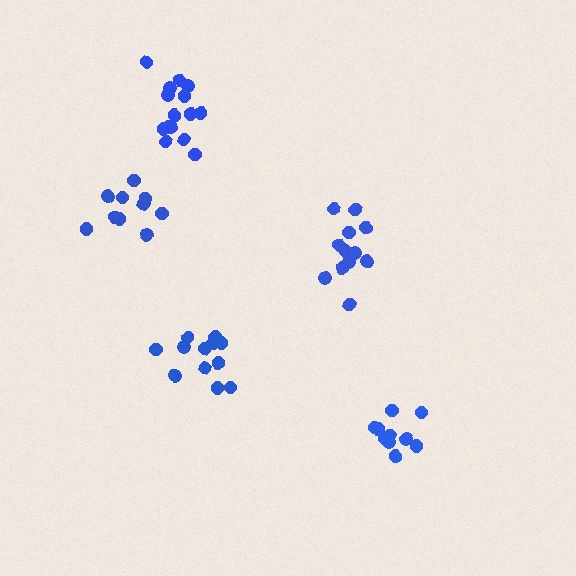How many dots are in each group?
Group 1: 15 dots, Group 2: 13 dots, Group 3: 10 dots, Group 4: 10 dots, Group 5: 12 dots (60 total).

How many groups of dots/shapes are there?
There are 5 groups.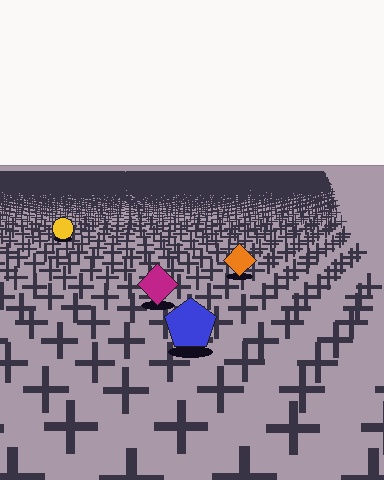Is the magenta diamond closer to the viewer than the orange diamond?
Yes. The magenta diamond is closer — you can tell from the texture gradient: the ground texture is coarser near it.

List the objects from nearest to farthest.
From nearest to farthest: the blue pentagon, the magenta diamond, the orange diamond, the yellow circle.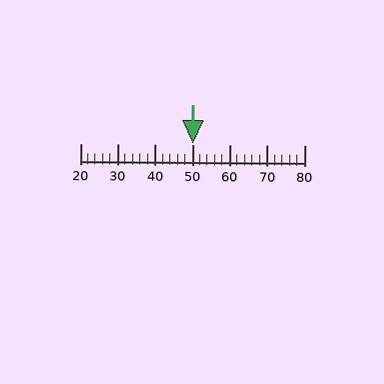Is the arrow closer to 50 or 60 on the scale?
The arrow is closer to 50.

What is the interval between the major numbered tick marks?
The major tick marks are spaced 10 units apart.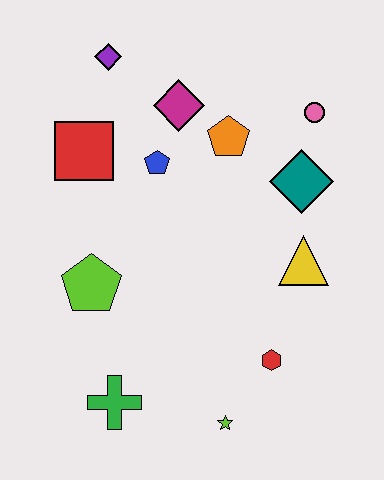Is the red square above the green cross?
Yes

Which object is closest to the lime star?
The red hexagon is closest to the lime star.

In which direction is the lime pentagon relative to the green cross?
The lime pentagon is above the green cross.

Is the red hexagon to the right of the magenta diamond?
Yes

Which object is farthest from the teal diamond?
The green cross is farthest from the teal diamond.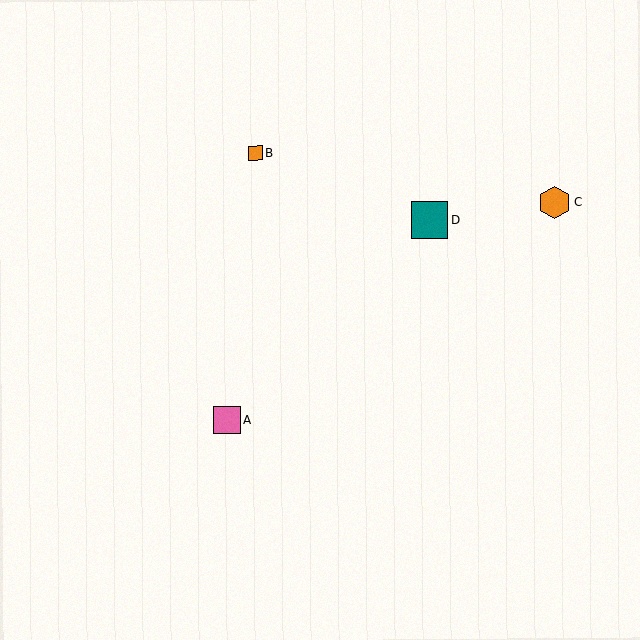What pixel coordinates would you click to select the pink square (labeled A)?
Click at (227, 420) to select the pink square A.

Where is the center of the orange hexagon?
The center of the orange hexagon is at (555, 203).